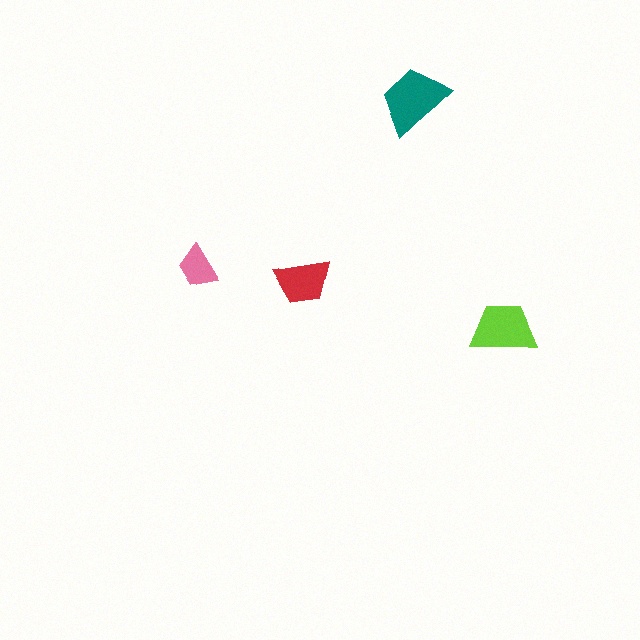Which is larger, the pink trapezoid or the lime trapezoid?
The lime one.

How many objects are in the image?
There are 4 objects in the image.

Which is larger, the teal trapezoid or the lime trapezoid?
The teal one.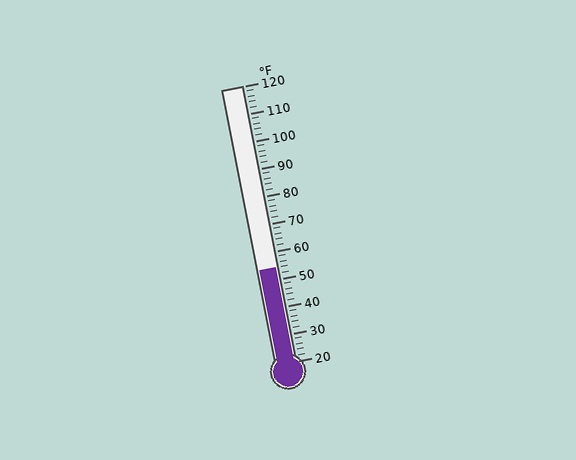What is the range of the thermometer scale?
The thermometer scale ranges from 20°F to 120°F.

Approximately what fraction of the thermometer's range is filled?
The thermometer is filled to approximately 35% of its range.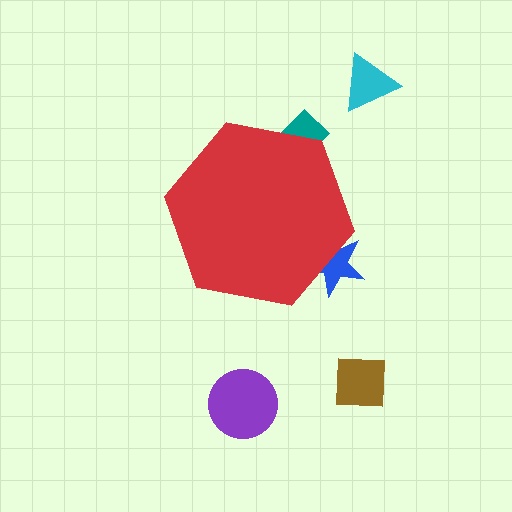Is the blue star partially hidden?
Yes, the blue star is partially hidden behind the red hexagon.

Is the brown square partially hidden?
No, the brown square is fully visible.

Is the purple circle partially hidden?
No, the purple circle is fully visible.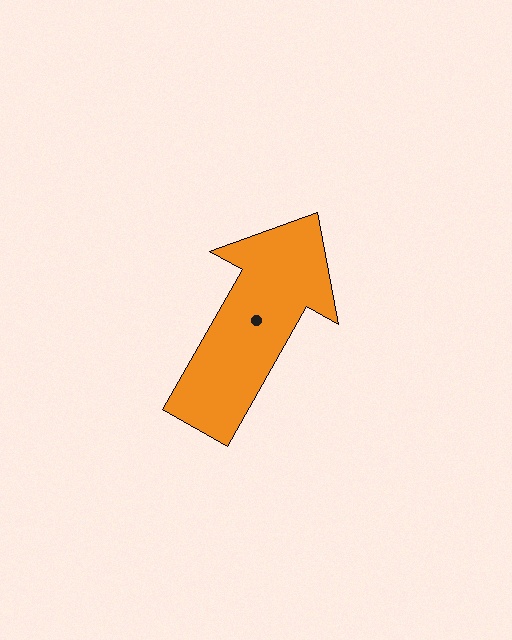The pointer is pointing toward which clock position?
Roughly 1 o'clock.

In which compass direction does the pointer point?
Northeast.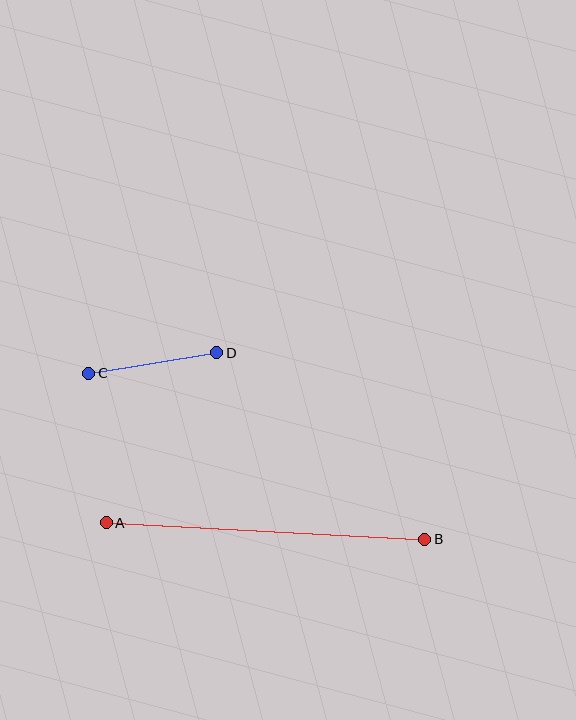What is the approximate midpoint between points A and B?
The midpoint is at approximately (265, 531) pixels.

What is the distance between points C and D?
The distance is approximately 129 pixels.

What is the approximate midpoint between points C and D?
The midpoint is at approximately (153, 363) pixels.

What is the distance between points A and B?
The distance is approximately 319 pixels.